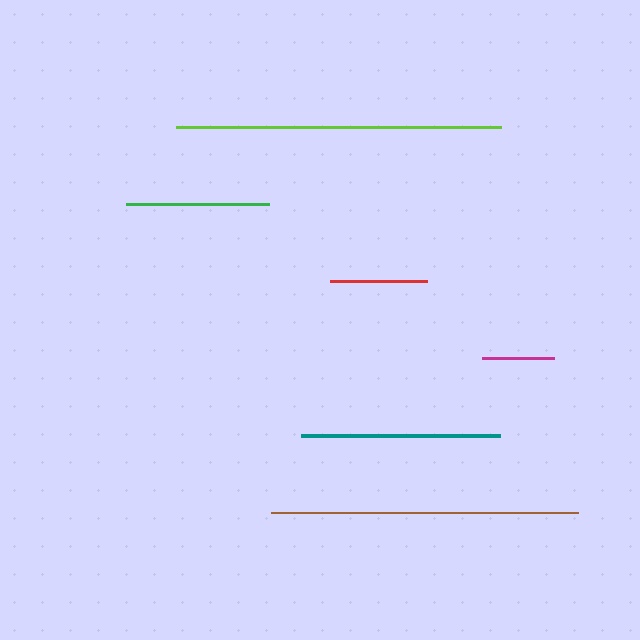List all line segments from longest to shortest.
From longest to shortest: lime, brown, teal, green, red, magenta.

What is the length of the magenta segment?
The magenta segment is approximately 72 pixels long.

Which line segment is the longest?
The lime line is the longest at approximately 325 pixels.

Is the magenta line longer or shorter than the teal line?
The teal line is longer than the magenta line.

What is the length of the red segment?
The red segment is approximately 97 pixels long.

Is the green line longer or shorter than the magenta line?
The green line is longer than the magenta line.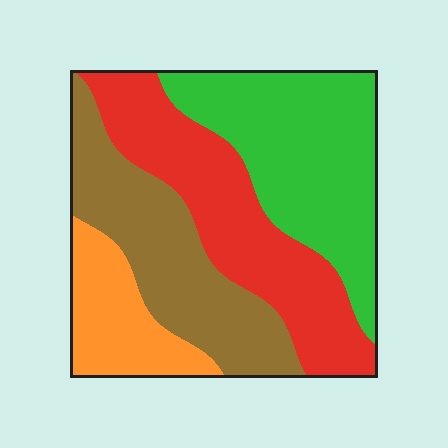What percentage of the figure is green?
Green covers about 30% of the figure.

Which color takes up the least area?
Orange, at roughly 15%.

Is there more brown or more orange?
Brown.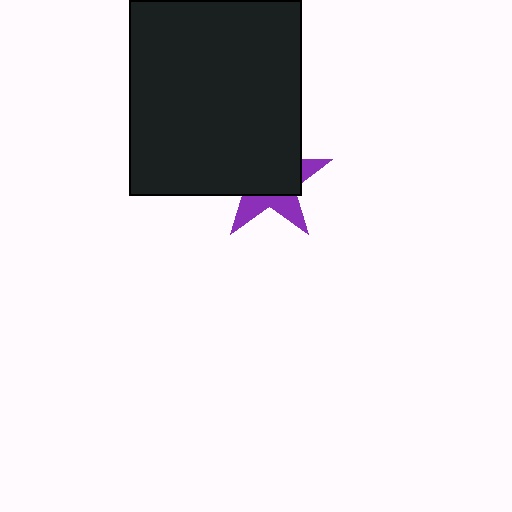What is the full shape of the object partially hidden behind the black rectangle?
The partially hidden object is a purple star.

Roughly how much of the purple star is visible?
A small part of it is visible (roughly 37%).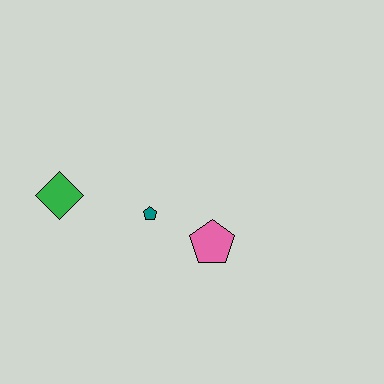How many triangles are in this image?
There are no triangles.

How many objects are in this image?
There are 3 objects.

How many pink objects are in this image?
There is 1 pink object.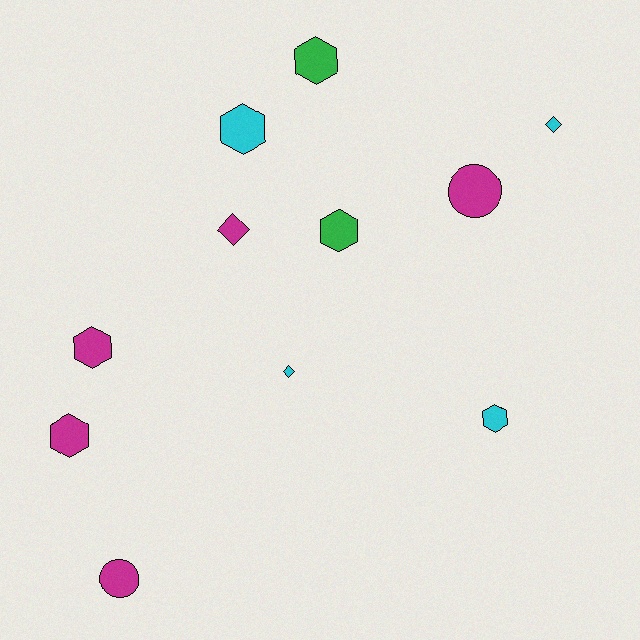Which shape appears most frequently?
Hexagon, with 6 objects.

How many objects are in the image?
There are 11 objects.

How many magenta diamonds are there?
There is 1 magenta diamond.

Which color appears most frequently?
Magenta, with 5 objects.